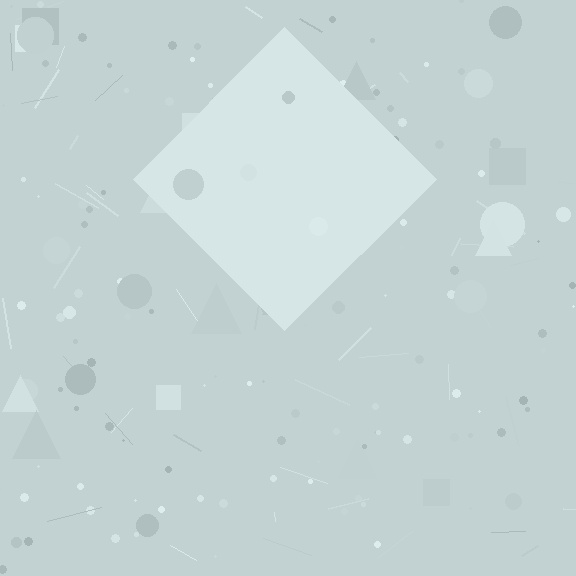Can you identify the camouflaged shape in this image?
The camouflaged shape is a diamond.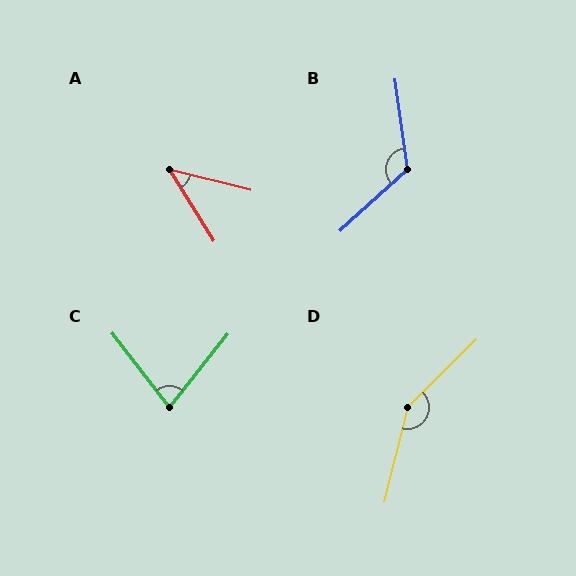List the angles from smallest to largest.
A (44°), C (77°), B (124°), D (148°).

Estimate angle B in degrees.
Approximately 124 degrees.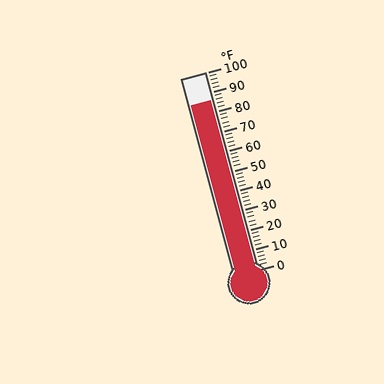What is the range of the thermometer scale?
The thermometer scale ranges from 0°F to 100°F.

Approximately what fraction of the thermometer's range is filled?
The thermometer is filled to approximately 85% of its range.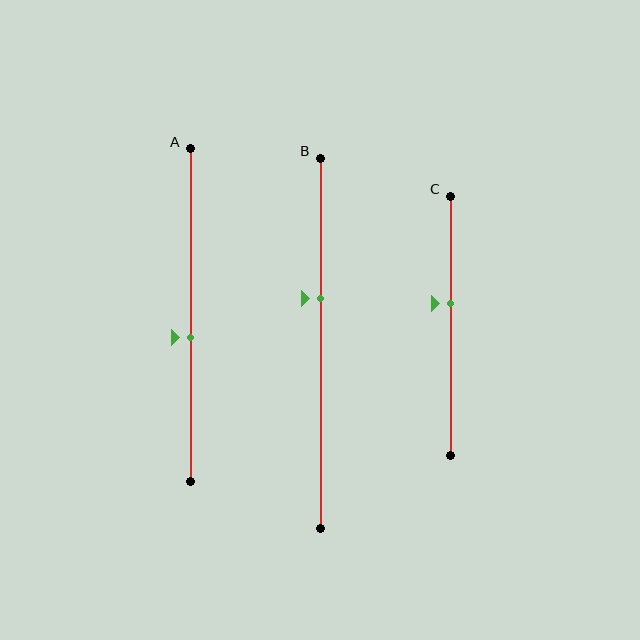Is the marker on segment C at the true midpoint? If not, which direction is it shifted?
No, the marker on segment C is shifted upward by about 9% of the segment length.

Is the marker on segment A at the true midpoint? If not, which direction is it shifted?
No, the marker on segment A is shifted downward by about 7% of the segment length.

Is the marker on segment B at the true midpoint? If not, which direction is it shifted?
No, the marker on segment B is shifted upward by about 12% of the segment length.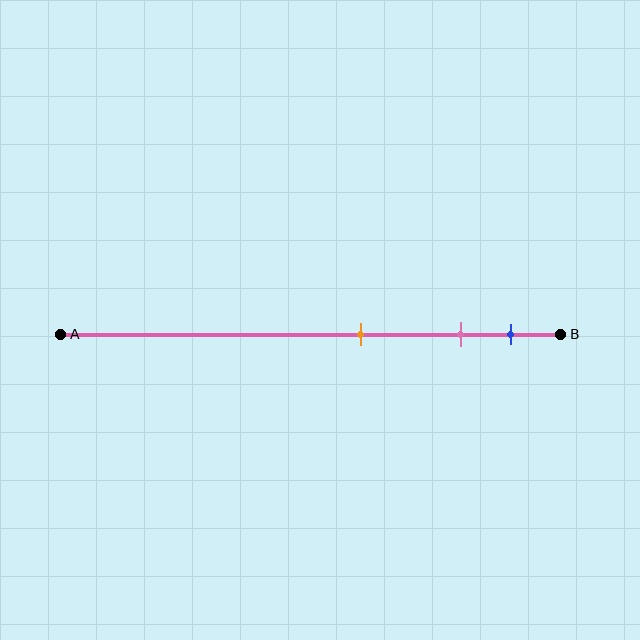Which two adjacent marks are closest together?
The pink and blue marks are the closest adjacent pair.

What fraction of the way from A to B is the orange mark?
The orange mark is approximately 60% (0.6) of the way from A to B.